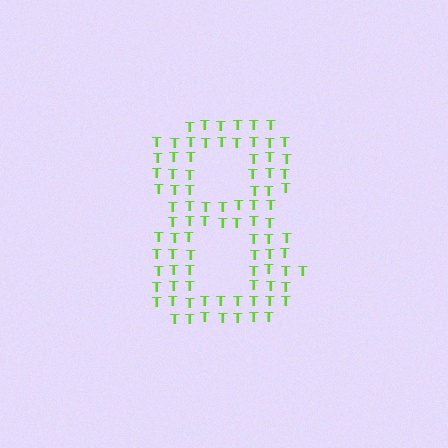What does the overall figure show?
The overall figure shows the digit 8.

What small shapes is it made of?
It is made of small letter T's.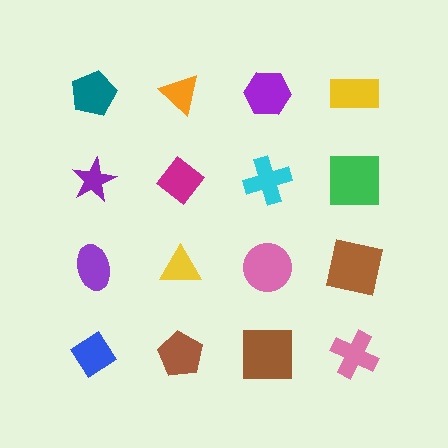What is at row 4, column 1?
A blue diamond.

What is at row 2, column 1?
A purple star.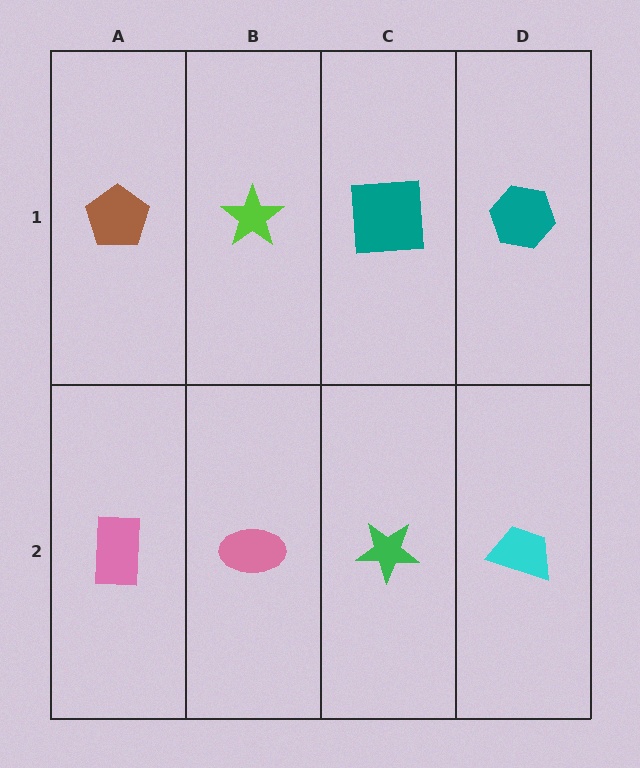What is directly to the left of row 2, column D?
A green star.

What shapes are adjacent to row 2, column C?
A teal square (row 1, column C), a pink ellipse (row 2, column B), a cyan trapezoid (row 2, column D).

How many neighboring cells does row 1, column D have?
2.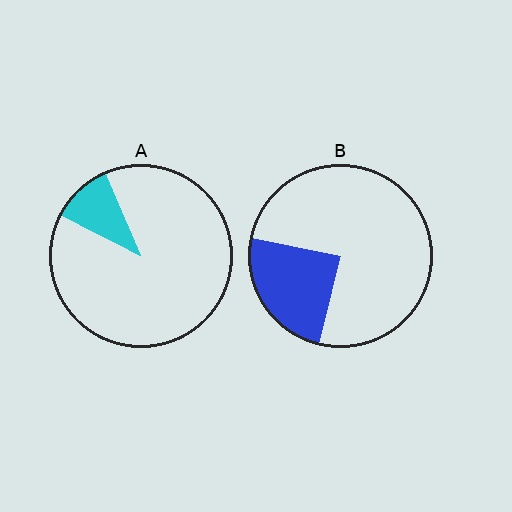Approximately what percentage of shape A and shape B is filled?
A is approximately 10% and B is approximately 25%.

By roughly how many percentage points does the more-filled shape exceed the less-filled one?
By roughly 15 percentage points (B over A).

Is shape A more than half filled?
No.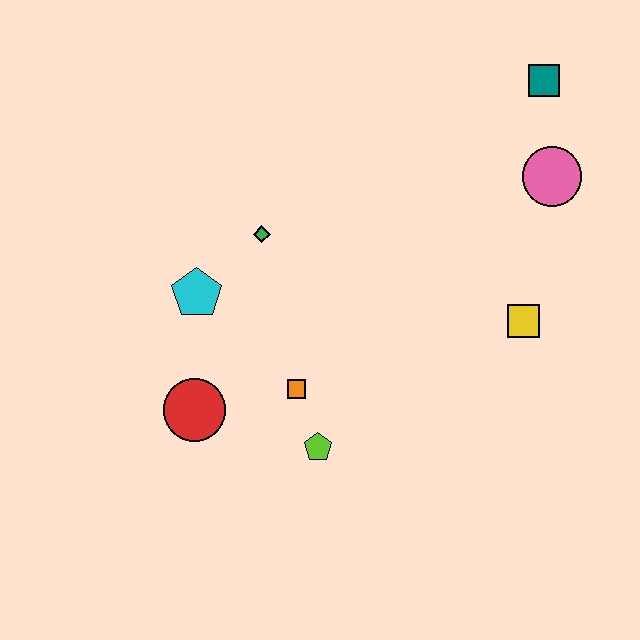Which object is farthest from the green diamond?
The teal square is farthest from the green diamond.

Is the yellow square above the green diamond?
No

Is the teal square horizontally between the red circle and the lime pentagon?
No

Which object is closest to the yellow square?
The pink circle is closest to the yellow square.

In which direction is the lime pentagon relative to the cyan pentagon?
The lime pentagon is below the cyan pentagon.